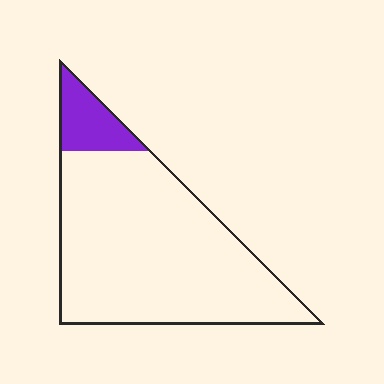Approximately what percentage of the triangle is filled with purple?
Approximately 10%.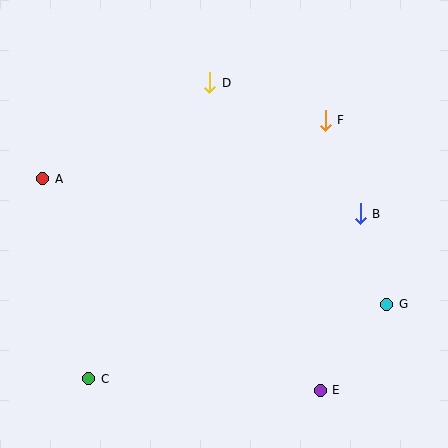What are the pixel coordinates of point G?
Point G is at (387, 304).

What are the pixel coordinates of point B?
Point B is at (360, 214).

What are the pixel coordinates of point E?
Point E is at (320, 390).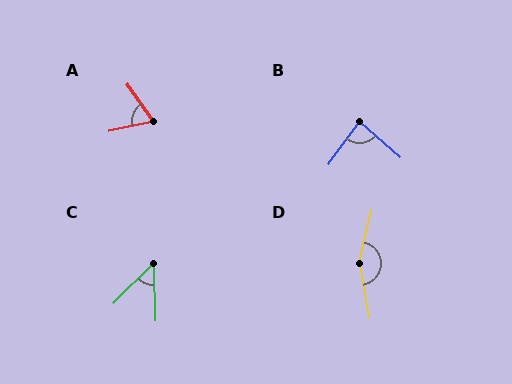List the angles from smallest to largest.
C (47°), A (67°), B (86°), D (157°).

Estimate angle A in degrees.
Approximately 67 degrees.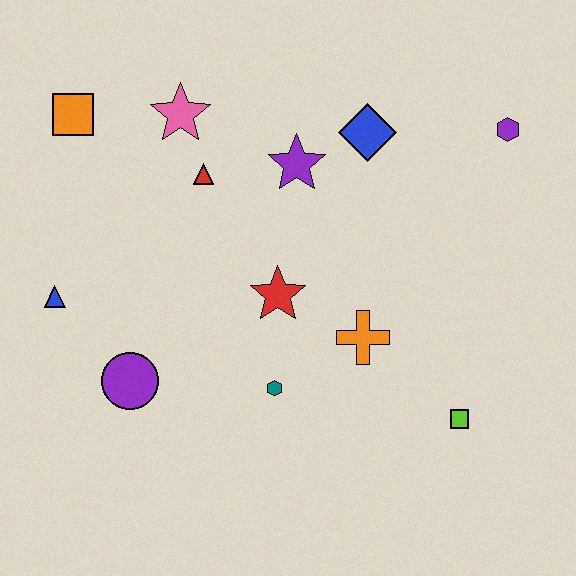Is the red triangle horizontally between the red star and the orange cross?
No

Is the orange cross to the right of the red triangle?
Yes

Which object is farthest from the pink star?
The lime square is farthest from the pink star.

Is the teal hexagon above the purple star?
No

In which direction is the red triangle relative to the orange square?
The red triangle is to the right of the orange square.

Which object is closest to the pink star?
The red triangle is closest to the pink star.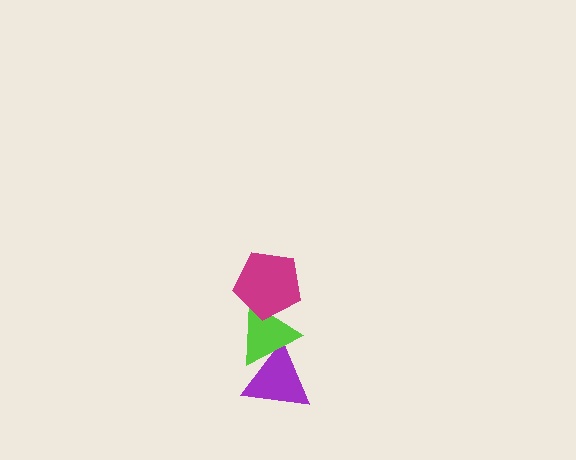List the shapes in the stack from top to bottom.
From top to bottom: the magenta pentagon, the lime triangle, the purple triangle.